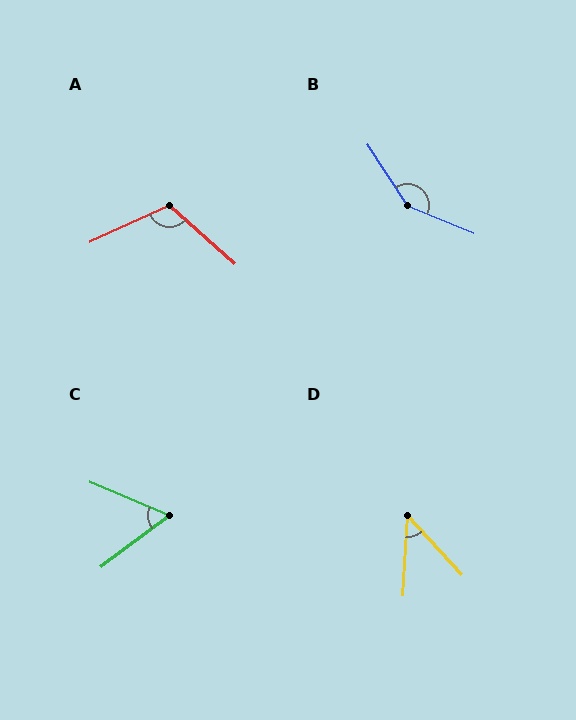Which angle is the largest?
B, at approximately 146 degrees.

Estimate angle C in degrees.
Approximately 60 degrees.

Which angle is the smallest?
D, at approximately 46 degrees.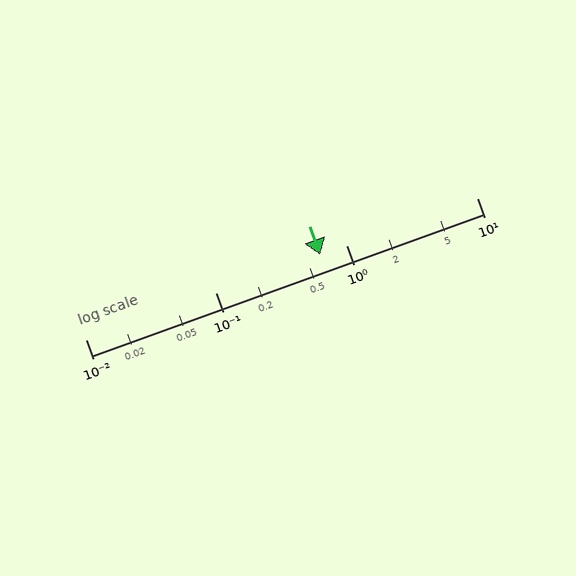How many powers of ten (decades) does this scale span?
The scale spans 3 decades, from 0.01 to 10.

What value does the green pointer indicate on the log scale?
The pointer indicates approximately 0.63.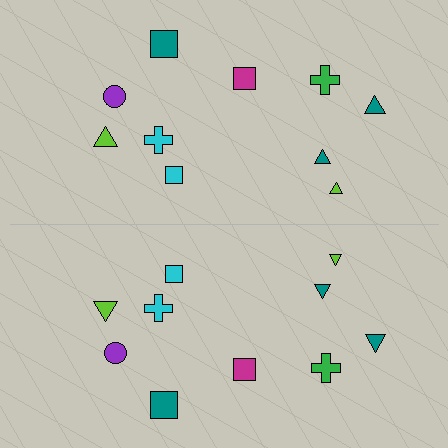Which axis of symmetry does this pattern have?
The pattern has a horizontal axis of symmetry running through the center of the image.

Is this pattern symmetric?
Yes, this pattern has bilateral (reflection) symmetry.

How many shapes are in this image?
There are 20 shapes in this image.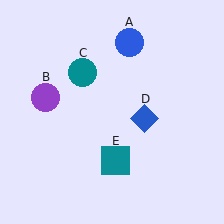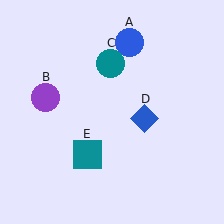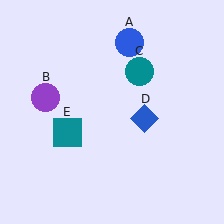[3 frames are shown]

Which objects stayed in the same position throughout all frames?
Blue circle (object A) and purple circle (object B) and blue diamond (object D) remained stationary.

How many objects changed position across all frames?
2 objects changed position: teal circle (object C), teal square (object E).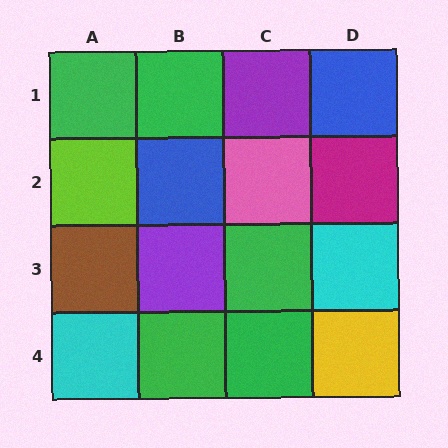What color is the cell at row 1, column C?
Purple.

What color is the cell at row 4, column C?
Green.